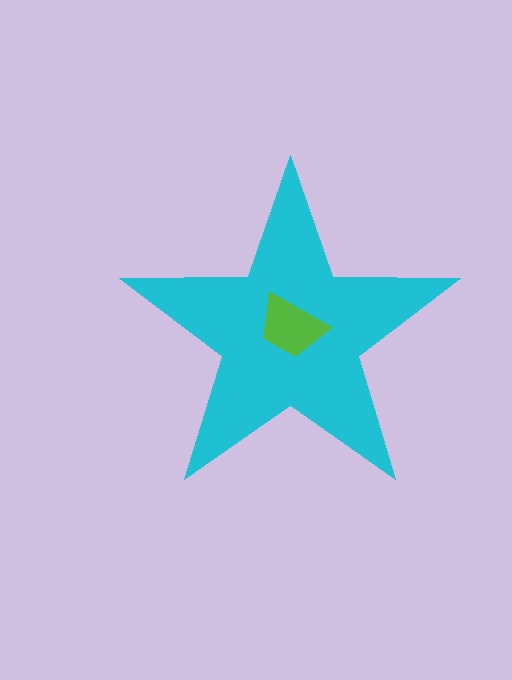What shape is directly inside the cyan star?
The lime trapezoid.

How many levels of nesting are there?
2.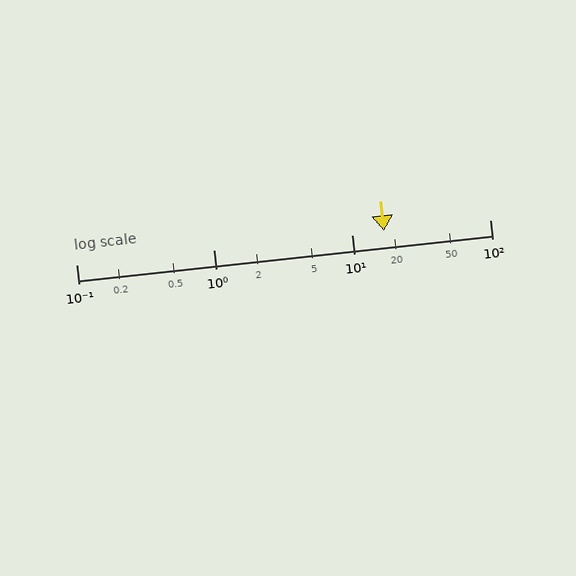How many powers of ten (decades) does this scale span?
The scale spans 3 decades, from 0.1 to 100.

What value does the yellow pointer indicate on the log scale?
The pointer indicates approximately 17.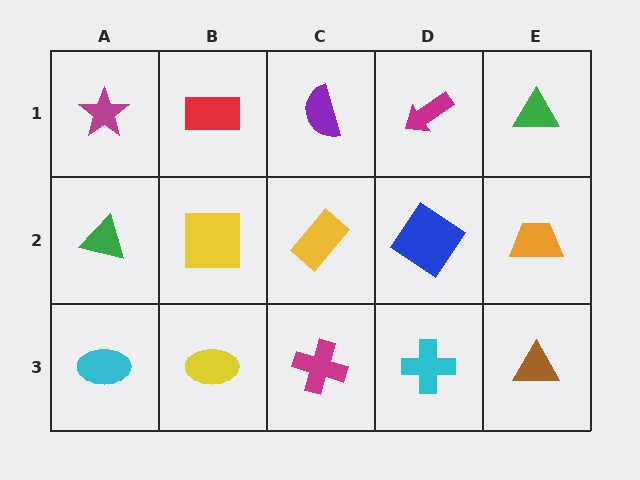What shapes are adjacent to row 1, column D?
A blue diamond (row 2, column D), a purple semicircle (row 1, column C), a green triangle (row 1, column E).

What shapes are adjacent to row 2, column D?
A magenta arrow (row 1, column D), a cyan cross (row 3, column D), a yellow rectangle (row 2, column C), an orange trapezoid (row 2, column E).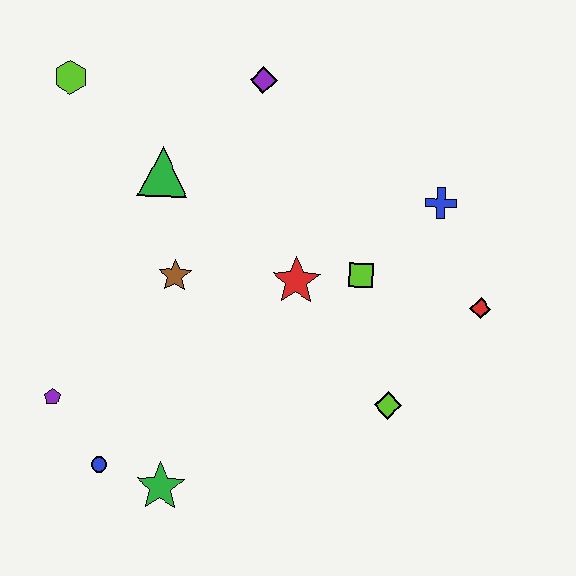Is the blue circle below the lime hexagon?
Yes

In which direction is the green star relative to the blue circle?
The green star is to the right of the blue circle.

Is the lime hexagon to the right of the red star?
No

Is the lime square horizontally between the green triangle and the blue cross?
Yes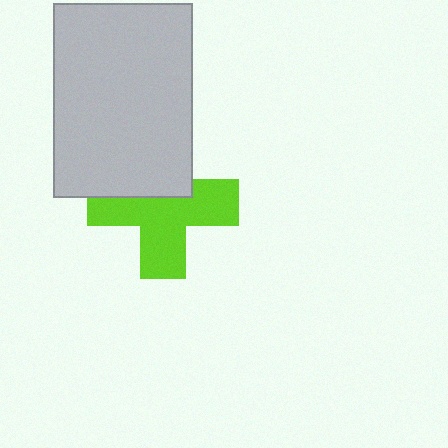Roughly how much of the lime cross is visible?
About half of it is visible (roughly 63%).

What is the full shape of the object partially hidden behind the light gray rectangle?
The partially hidden object is a lime cross.